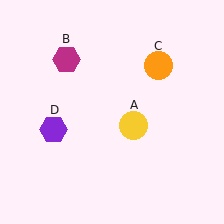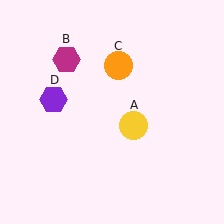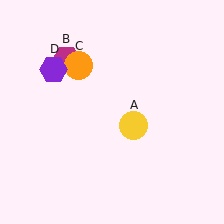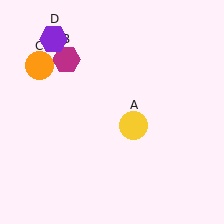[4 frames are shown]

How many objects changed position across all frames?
2 objects changed position: orange circle (object C), purple hexagon (object D).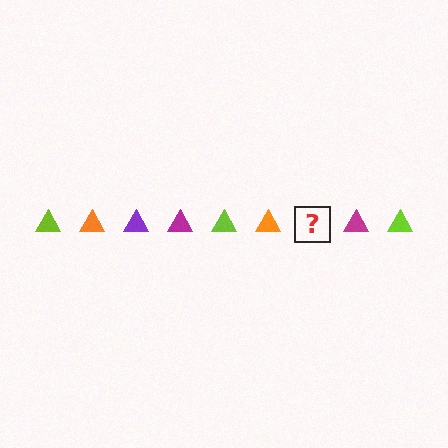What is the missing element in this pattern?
The missing element is a purple triangle.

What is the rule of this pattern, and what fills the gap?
The rule is that the pattern cycles through lime, orange, purple, magenta triangles. The gap should be filled with a purple triangle.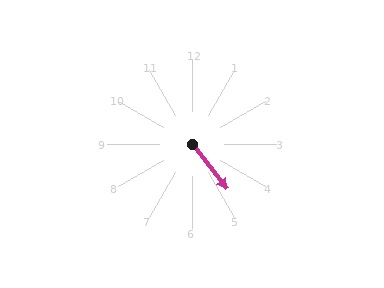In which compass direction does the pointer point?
Southeast.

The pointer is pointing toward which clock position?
Roughly 5 o'clock.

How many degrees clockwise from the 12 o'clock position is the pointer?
Approximately 142 degrees.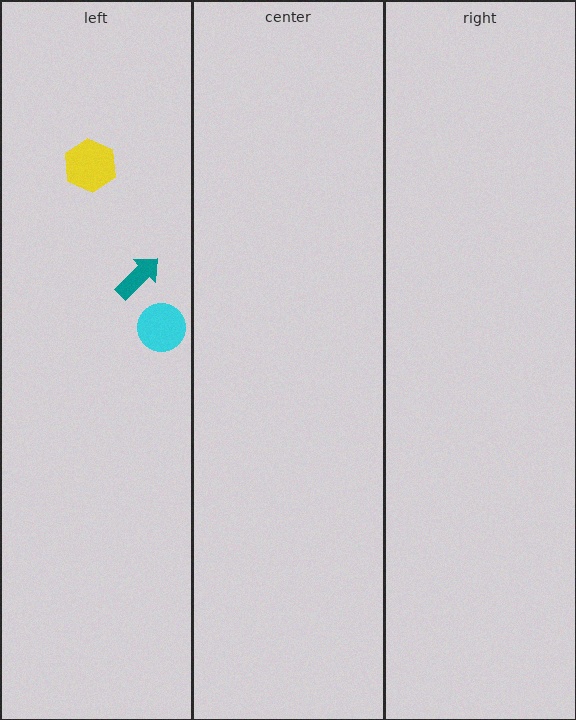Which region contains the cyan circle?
The left region.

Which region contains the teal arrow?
The left region.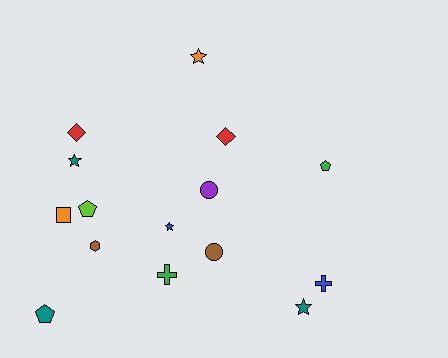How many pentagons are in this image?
There are 3 pentagons.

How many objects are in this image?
There are 15 objects.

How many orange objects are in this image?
There are 2 orange objects.